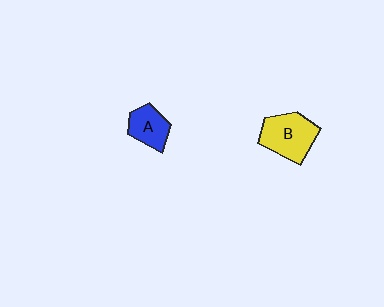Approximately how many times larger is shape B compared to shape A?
Approximately 1.6 times.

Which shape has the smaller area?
Shape A (blue).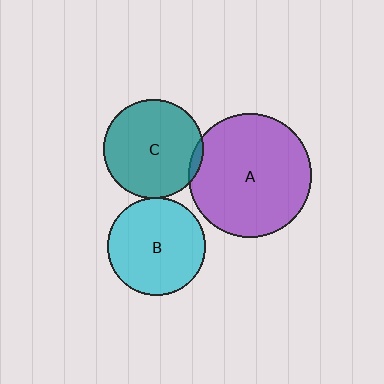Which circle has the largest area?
Circle A (purple).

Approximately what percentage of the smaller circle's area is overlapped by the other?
Approximately 5%.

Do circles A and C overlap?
Yes.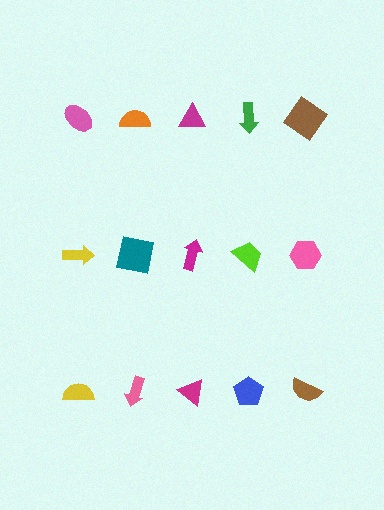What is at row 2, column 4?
A lime trapezoid.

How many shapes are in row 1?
5 shapes.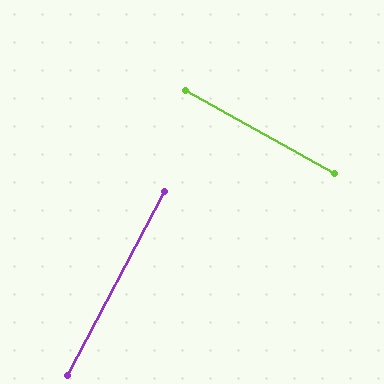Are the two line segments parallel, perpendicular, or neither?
Perpendicular — they meet at approximately 89°.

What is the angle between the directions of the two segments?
Approximately 89 degrees.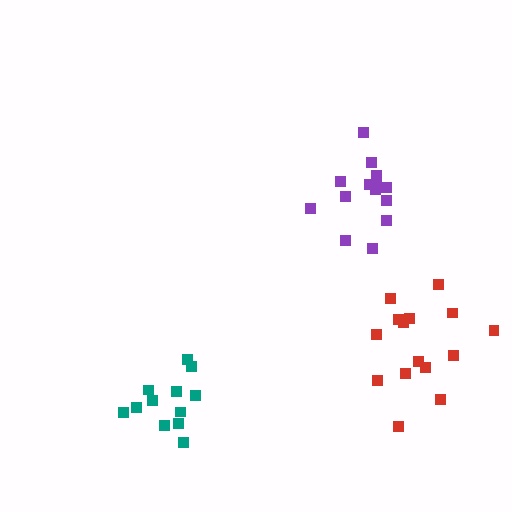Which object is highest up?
The purple cluster is topmost.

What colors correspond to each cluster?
The clusters are colored: purple, teal, red.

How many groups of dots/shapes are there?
There are 3 groups.